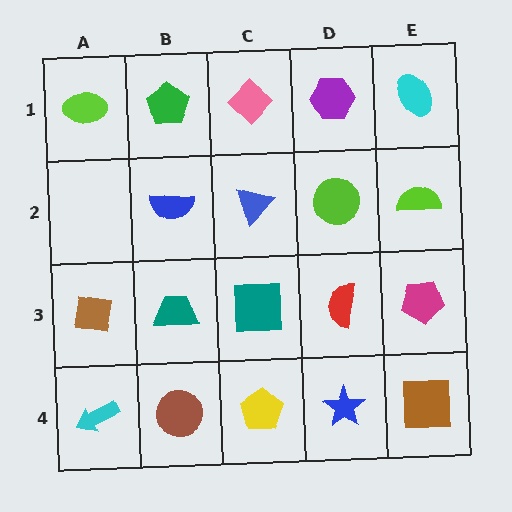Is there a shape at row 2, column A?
No, that cell is empty.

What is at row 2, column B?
A blue semicircle.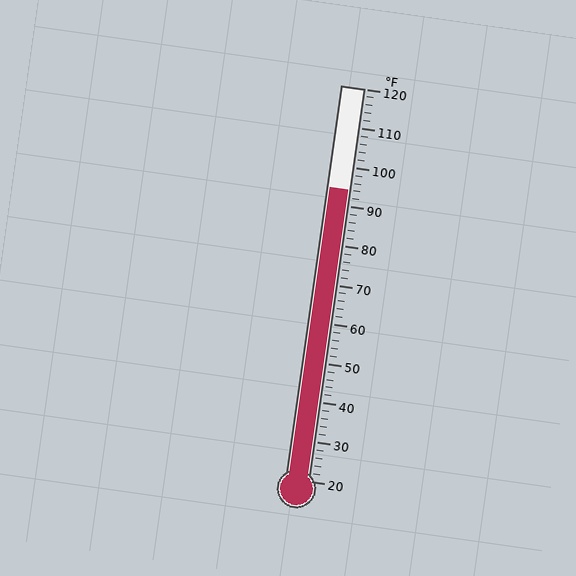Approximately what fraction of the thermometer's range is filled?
The thermometer is filled to approximately 75% of its range.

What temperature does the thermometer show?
The thermometer shows approximately 94°F.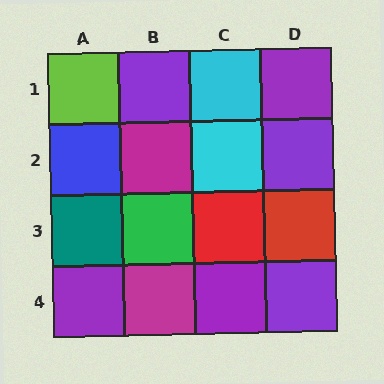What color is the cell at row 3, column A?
Teal.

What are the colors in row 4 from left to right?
Purple, magenta, purple, purple.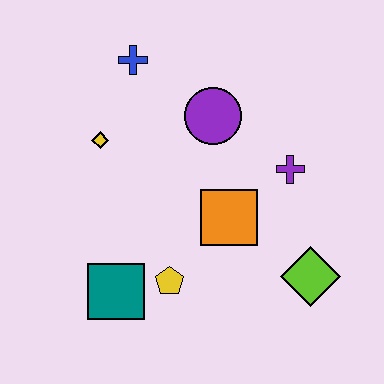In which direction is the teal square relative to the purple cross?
The teal square is to the left of the purple cross.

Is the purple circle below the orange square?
No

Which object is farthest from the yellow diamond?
The lime diamond is farthest from the yellow diamond.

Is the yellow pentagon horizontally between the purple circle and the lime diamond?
No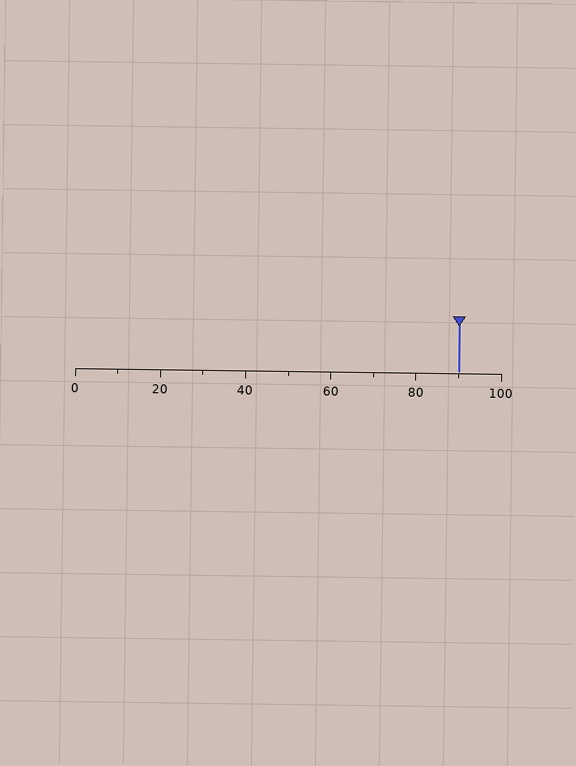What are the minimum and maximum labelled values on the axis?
The axis runs from 0 to 100.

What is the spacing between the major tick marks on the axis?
The major ticks are spaced 20 apart.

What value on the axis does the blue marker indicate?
The marker indicates approximately 90.